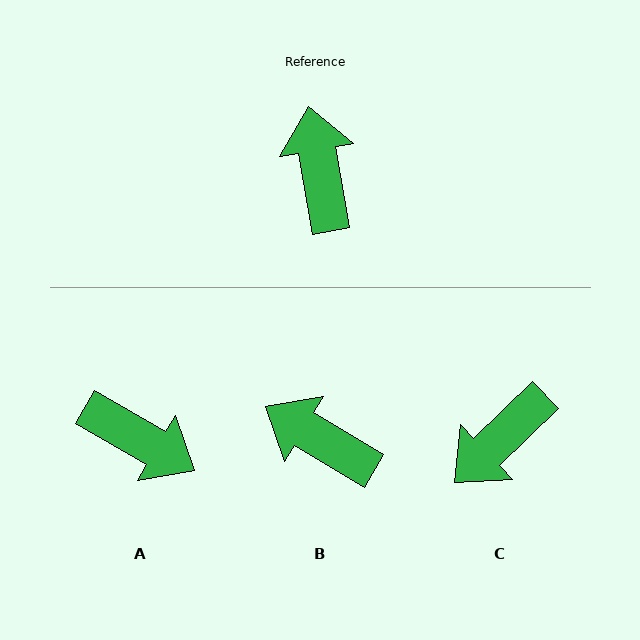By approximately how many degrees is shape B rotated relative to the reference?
Approximately 49 degrees counter-clockwise.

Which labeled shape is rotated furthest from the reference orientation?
A, about 130 degrees away.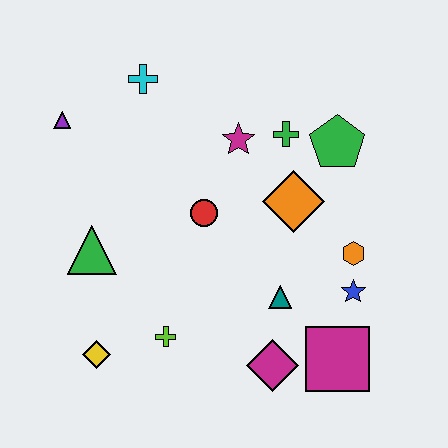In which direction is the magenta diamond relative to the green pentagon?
The magenta diamond is below the green pentagon.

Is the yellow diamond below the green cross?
Yes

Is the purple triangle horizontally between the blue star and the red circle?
No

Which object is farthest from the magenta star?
The yellow diamond is farthest from the magenta star.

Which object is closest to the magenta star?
The green cross is closest to the magenta star.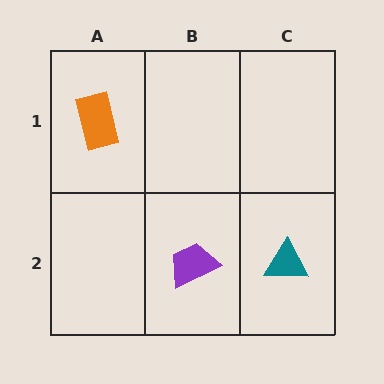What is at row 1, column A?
An orange rectangle.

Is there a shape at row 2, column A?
No, that cell is empty.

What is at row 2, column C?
A teal triangle.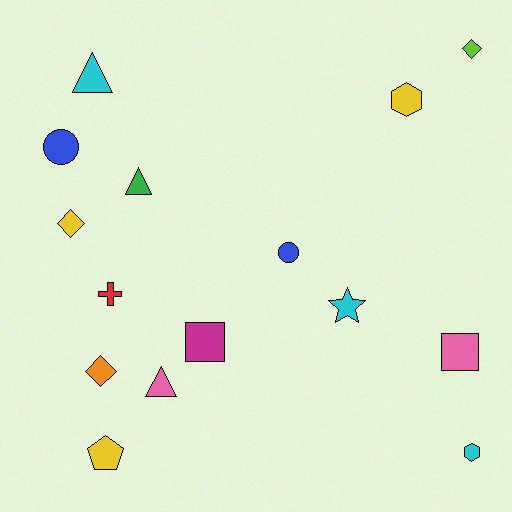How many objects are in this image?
There are 15 objects.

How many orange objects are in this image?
There is 1 orange object.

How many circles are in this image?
There are 2 circles.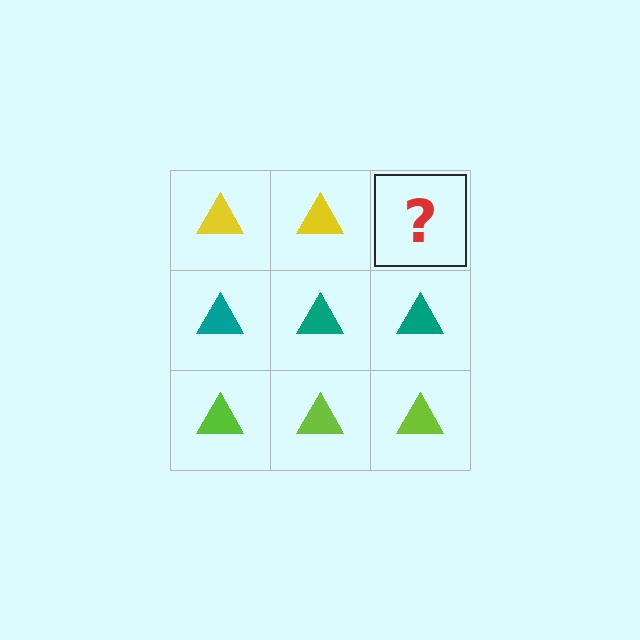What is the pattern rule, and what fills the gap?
The rule is that each row has a consistent color. The gap should be filled with a yellow triangle.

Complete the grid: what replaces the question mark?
The question mark should be replaced with a yellow triangle.